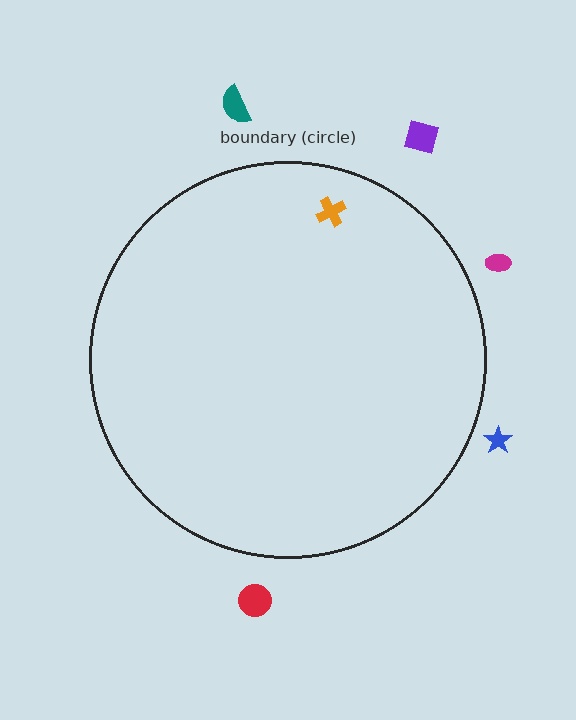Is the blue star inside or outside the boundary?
Outside.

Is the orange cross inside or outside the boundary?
Inside.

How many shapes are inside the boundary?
1 inside, 5 outside.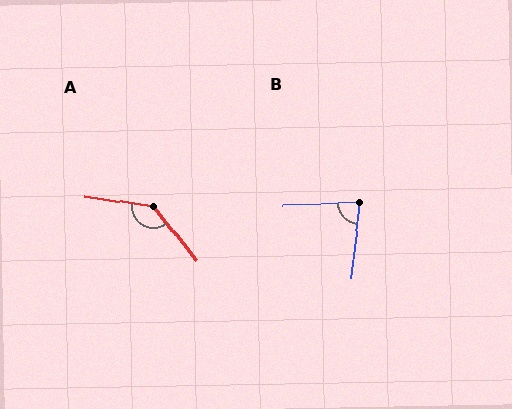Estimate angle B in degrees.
Approximately 82 degrees.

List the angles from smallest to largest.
B (82°), A (137°).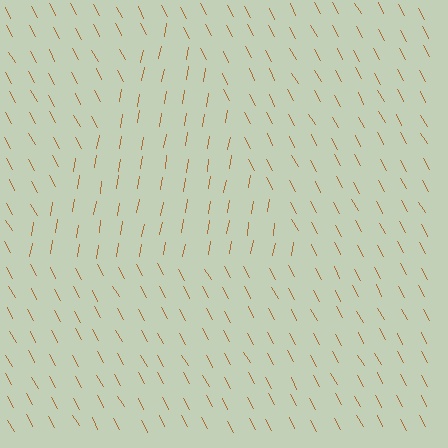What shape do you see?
I see a triangle.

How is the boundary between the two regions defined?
The boundary is defined purely by a change in line orientation (approximately 38 degrees difference). All lines are the same color and thickness.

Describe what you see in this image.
The image is filled with small brown line segments. A triangle region in the image has lines oriented differently from the surrounding lines, creating a visible texture boundary.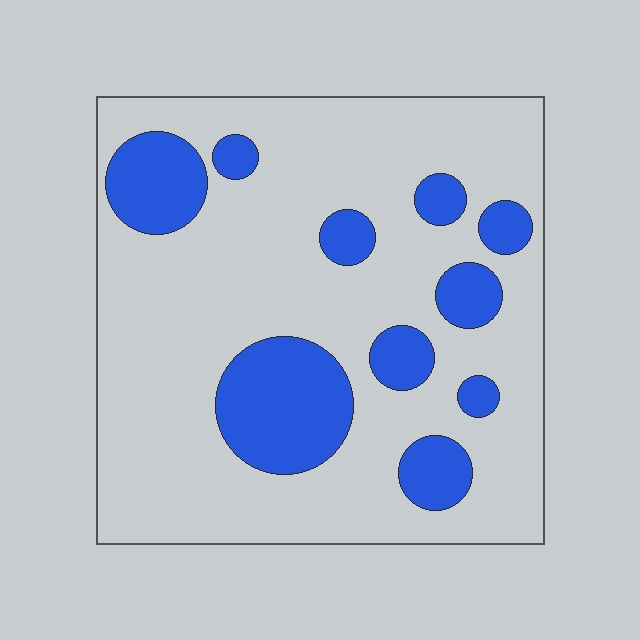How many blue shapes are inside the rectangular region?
10.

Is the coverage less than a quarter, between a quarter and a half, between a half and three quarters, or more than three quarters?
Less than a quarter.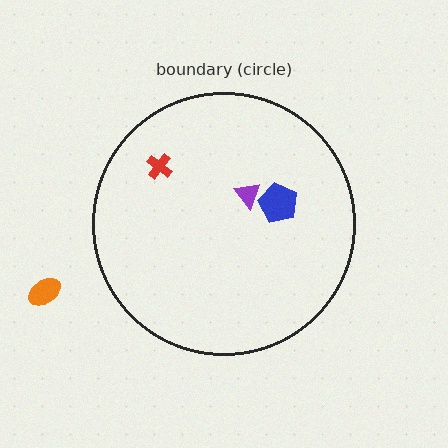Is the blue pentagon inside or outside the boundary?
Inside.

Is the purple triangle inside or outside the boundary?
Inside.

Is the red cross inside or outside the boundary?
Inside.